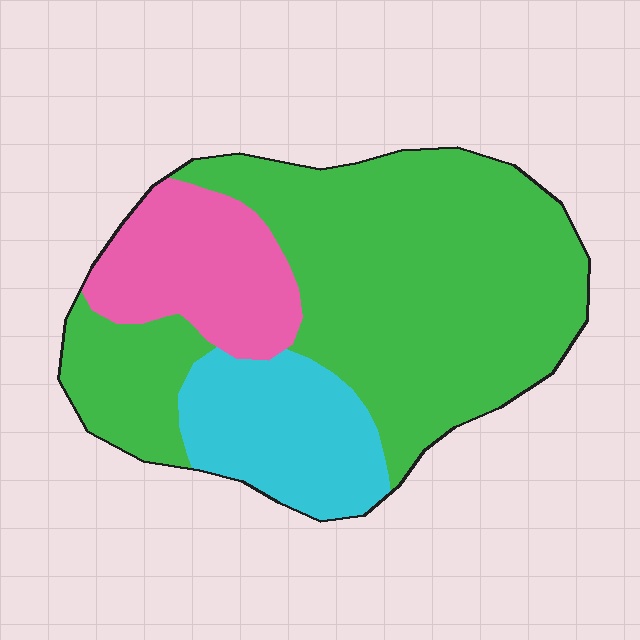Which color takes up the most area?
Green, at roughly 65%.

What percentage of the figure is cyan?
Cyan takes up about one sixth (1/6) of the figure.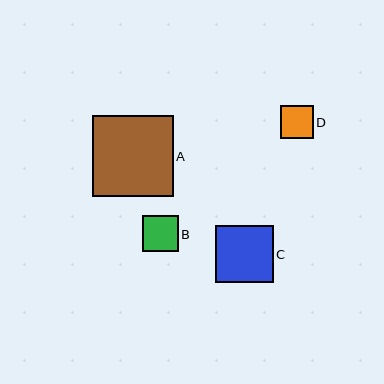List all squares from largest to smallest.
From largest to smallest: A, C, B, D.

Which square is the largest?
Square A is the largest with a size of approximately 80 pixels.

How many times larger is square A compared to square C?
Square A is approximately 1.4 times the size of square C.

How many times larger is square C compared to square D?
Square C is approximately 1.8 times the size of square D.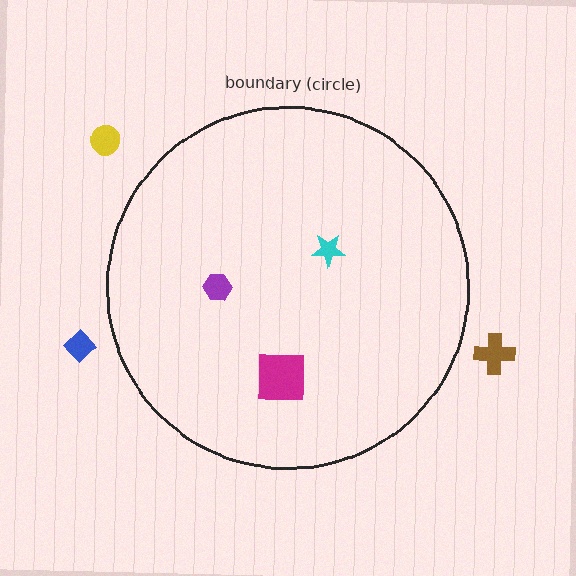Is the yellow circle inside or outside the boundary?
Outside.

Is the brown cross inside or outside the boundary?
Outside.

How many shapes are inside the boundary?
3 inside, 3 outside.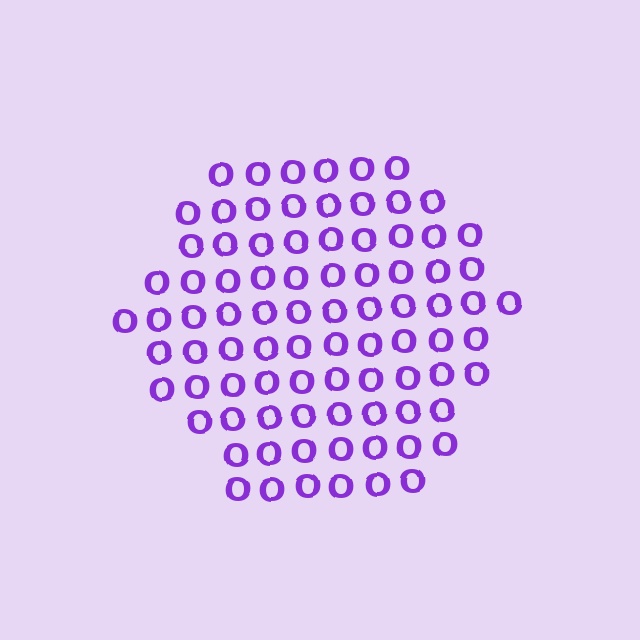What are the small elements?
The small elements are letter O's.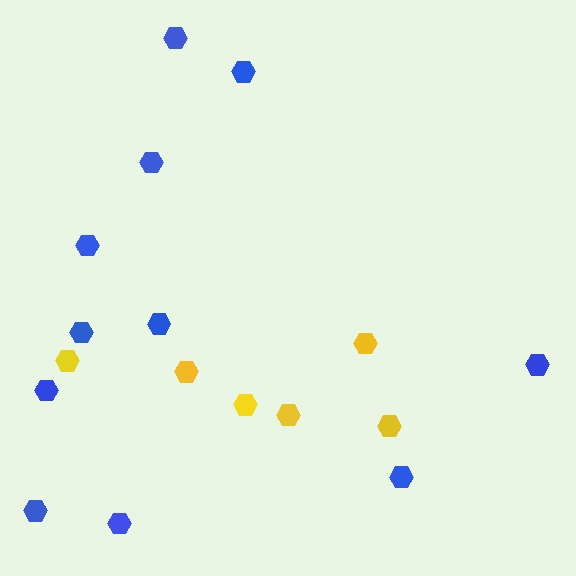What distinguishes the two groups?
There are 2 groups: one group of yellow hexagons (6) and one group of blue hexagons (11).